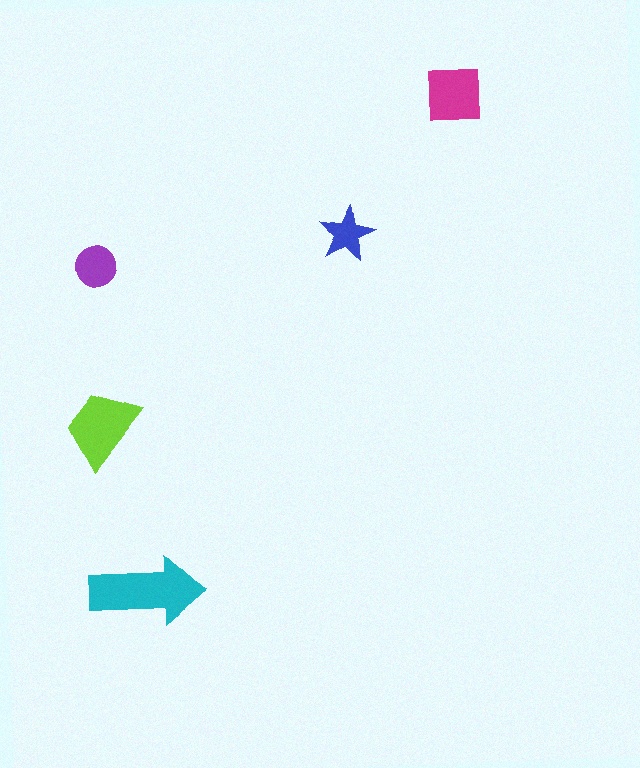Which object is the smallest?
The blue star.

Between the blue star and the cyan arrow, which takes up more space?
The cyan arrow.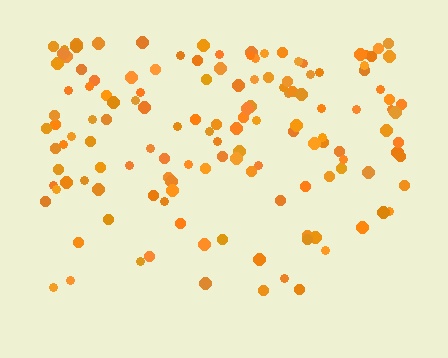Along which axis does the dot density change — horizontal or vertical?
Vertical.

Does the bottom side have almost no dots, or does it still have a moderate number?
Still a moderate number, just noticeably fewer than the top.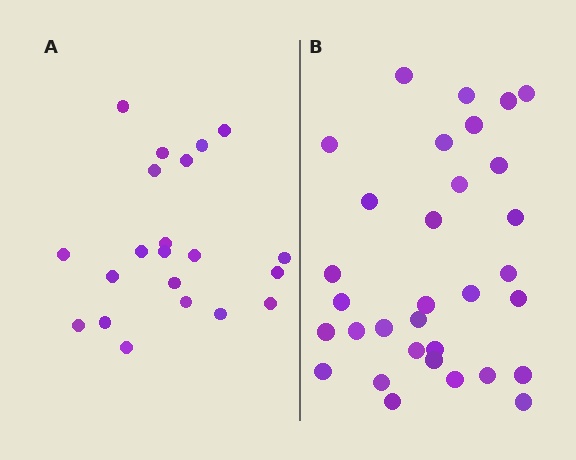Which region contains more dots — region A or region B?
Region B (the right region) has more dots.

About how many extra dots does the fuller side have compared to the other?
Region B has roughly 12 or so more dots than region A.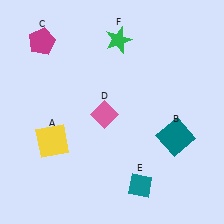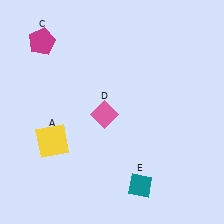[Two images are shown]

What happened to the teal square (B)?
The teal square (B) was removed in Image 2. It was in the bottom-right area of Image 1.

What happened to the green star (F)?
The green star (F) was removed in Image 2. It was in the top-right area of Image 1.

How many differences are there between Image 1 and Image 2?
There are 2 differences between the two images.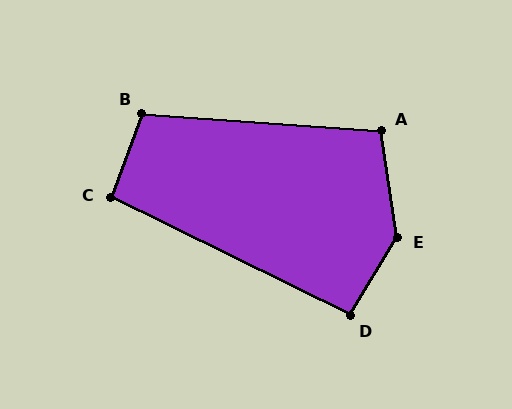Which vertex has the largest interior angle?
E, at approximately 140 degrees.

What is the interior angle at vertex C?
Approximately 96 degrees (obtuse).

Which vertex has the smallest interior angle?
D, at approximately 95 degrees.